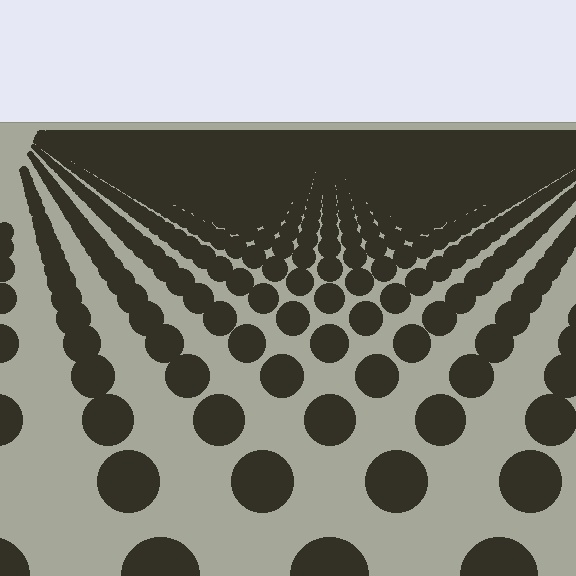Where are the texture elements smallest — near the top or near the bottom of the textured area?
Near the top.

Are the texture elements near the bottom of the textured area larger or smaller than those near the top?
Larger. Near the bottom, elements are closer to the viewer and appear at a bigger on-screen size.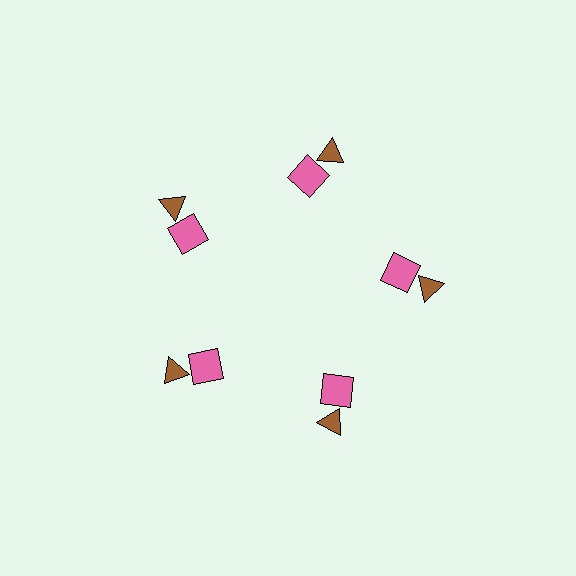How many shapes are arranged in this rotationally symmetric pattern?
There are 10 shapes, arranged in 5 groups of 2.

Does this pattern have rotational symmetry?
Yes, this pattern has 5-fold rotational symmetry. It looks the same after rotating 72 degrees around the center.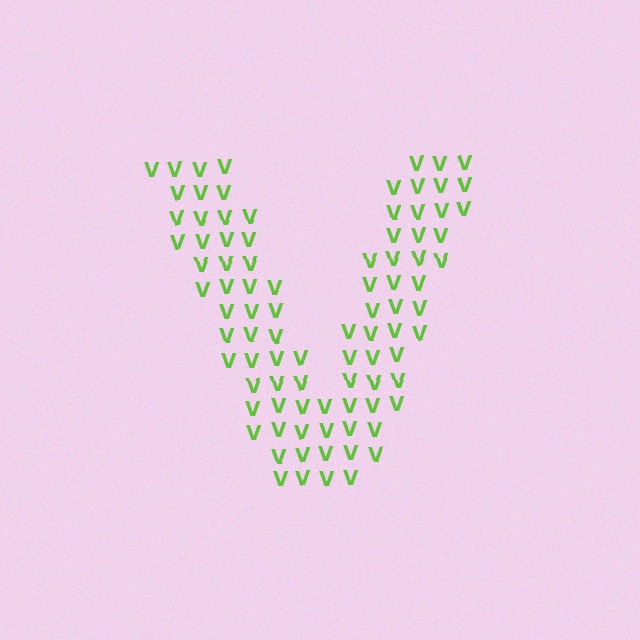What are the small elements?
The small elements are letter V's.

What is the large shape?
The large shape is the letter V.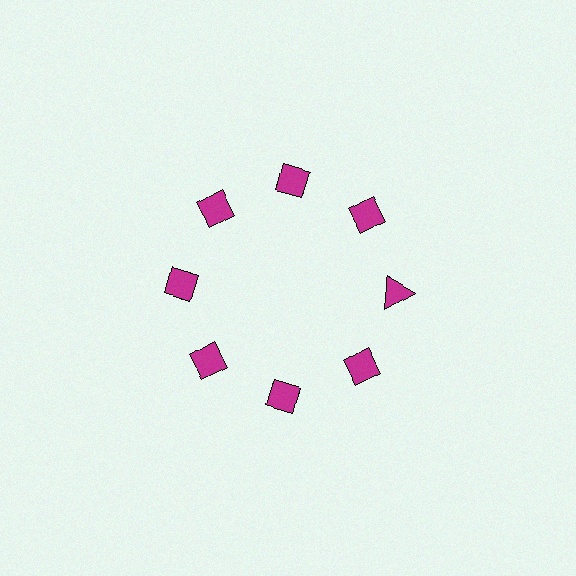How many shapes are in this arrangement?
There are 8 shapes arranged in a ring pattern.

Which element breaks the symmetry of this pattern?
The magenta triangle at roughly the 3 o'clock position breaks the symmetry. All other shapes are magenta diamonds.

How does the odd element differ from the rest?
It has a different shape: triangle instead of diamond.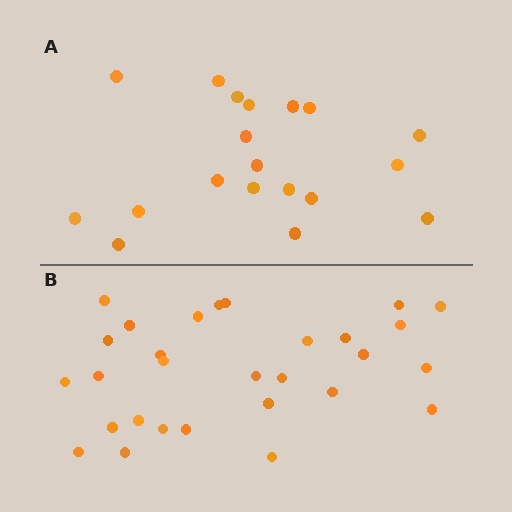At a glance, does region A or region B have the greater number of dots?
Region B (the bottom region) has more dots.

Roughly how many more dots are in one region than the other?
Region B has roughly 10 or so more dots than region A.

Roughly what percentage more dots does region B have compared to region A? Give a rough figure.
About 55% more.